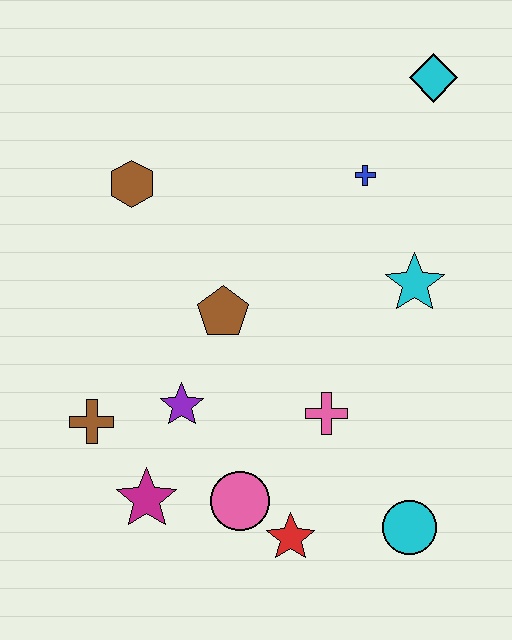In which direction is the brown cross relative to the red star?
The brown cross is to the left of the red star.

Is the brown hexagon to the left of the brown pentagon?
Yes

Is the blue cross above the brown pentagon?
Yes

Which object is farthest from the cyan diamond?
The magenta star is farthest from the cyan diamond.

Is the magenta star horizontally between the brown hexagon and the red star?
Yes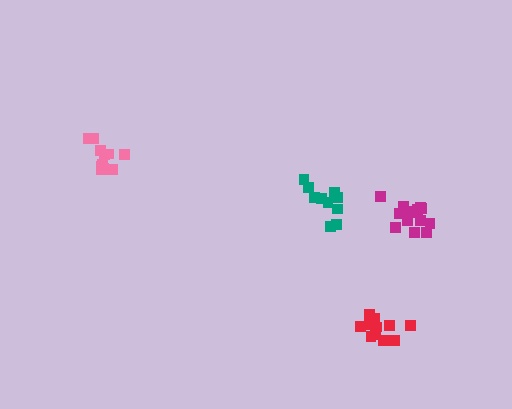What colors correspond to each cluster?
The clusters are colored: teal, magenta, pink, red.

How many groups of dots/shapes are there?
There are 4 groups.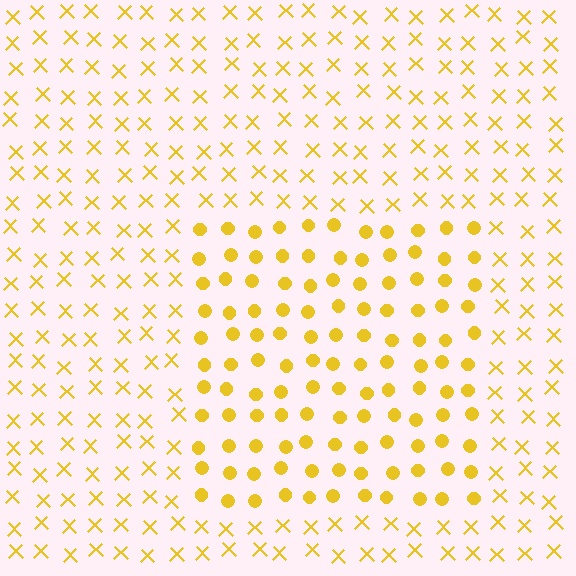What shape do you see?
I see a rectangle.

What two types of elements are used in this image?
The image uses circles inside the rectangle region and X marks outside it.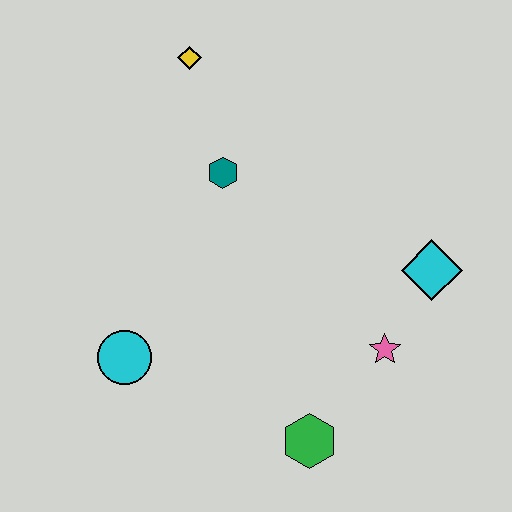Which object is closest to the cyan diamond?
The pink star is closest to the cyan diamond.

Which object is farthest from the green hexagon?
The yellow diamond is farthest from the green hexagon.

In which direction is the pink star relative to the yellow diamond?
The pink star is below the yellow diamond.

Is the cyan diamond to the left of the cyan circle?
No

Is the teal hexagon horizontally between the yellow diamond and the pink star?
Yes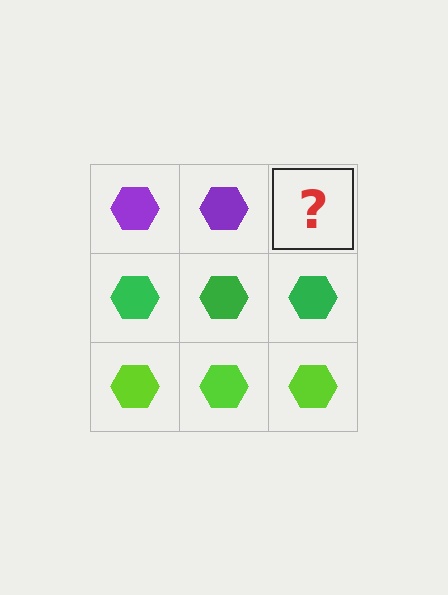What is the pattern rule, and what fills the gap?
The rule is that each row has a consistent color. The gap should be filled with a purple hexagon.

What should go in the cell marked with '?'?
The missing cell should contain a purple hexagon.